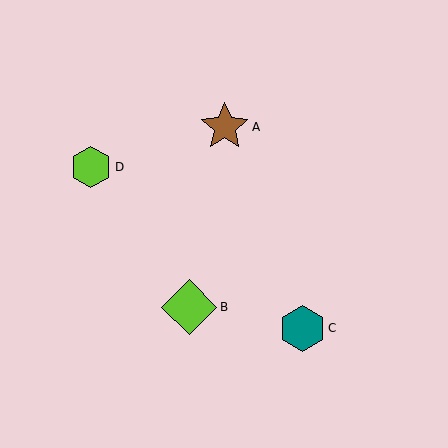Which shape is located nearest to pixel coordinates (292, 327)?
The teal hexagon (labeled C) at (303, 328) is nearest to that location.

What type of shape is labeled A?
Shape A is a brown star.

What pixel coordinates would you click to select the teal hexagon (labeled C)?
Click at (303, 328) to select the teal hexagon C.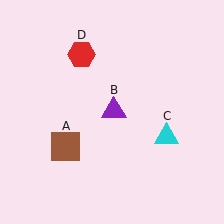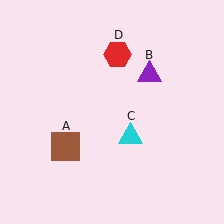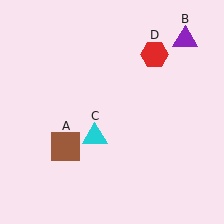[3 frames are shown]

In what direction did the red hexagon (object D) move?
The red hexagon (object D) moved right.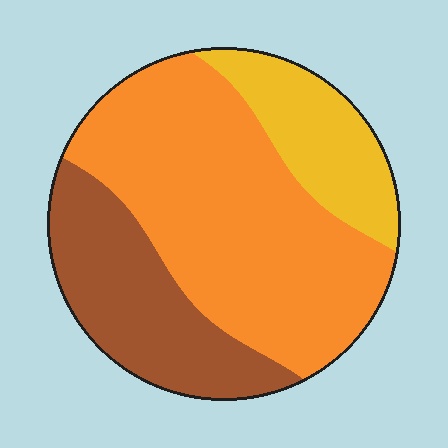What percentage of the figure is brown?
Brown covers about 25% of the figure.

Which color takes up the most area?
Orange, at roughly 55%.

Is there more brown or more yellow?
Brown.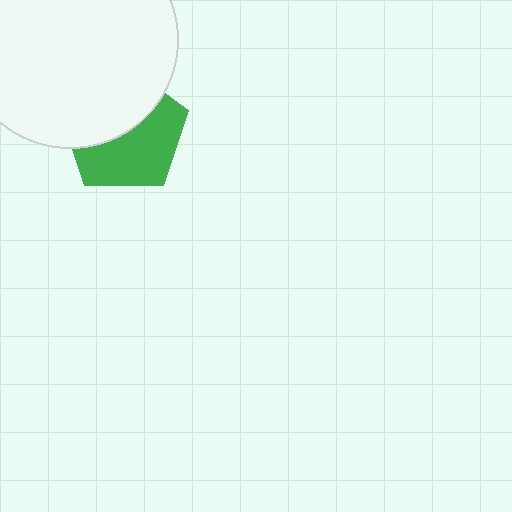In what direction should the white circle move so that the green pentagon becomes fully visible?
The white circle should move up. That is the shortest direction to clear the overlap and leave the green pentagon fully visible.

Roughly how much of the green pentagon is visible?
About half of it is visible (roughly 53%).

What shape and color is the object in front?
The object in front is a white circle.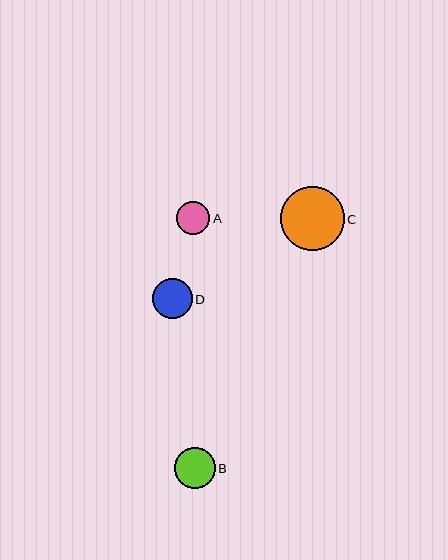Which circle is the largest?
Circle C is the largest with a size of approximately 63 pixels.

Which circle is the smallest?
Circle A is the smallest with a size of approximately 33 pixels.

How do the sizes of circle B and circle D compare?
Circle B and circle D are approximately the same size.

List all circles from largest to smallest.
From largest to smallest: C, B, D, A.